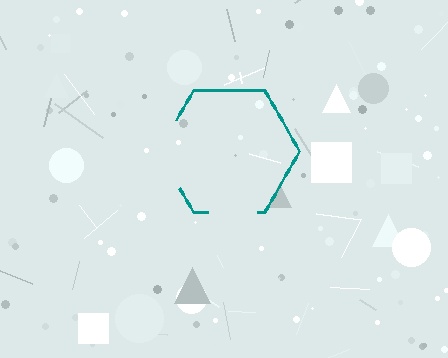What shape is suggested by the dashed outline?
The dashed outline suggests a hexagon.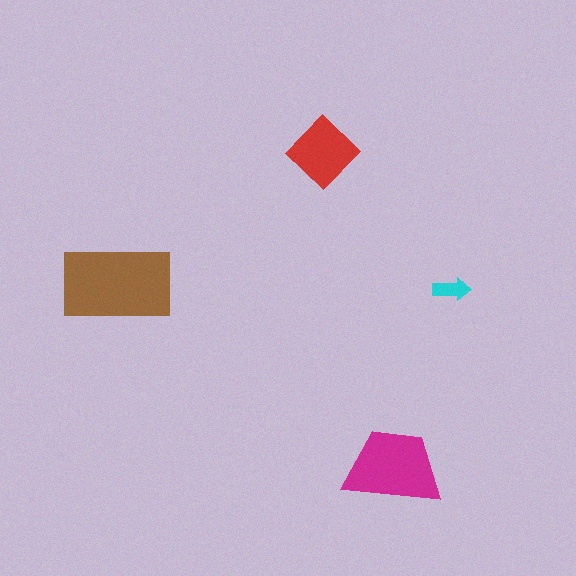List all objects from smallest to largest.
The cyan arrow, the red diamond, the magenta trapezoid, the brown rectangle.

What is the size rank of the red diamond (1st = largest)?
3rd.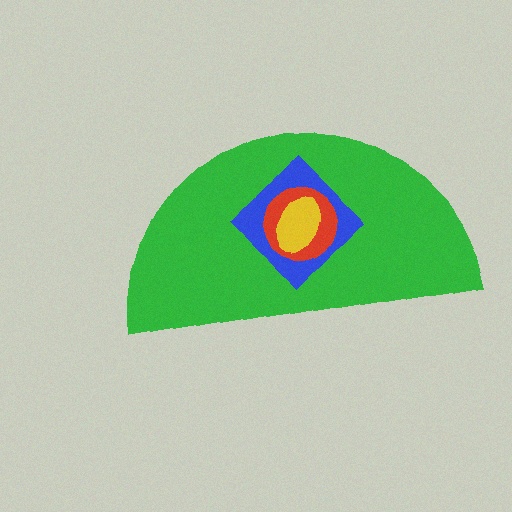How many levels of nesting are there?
4.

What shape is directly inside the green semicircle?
The blue diamond.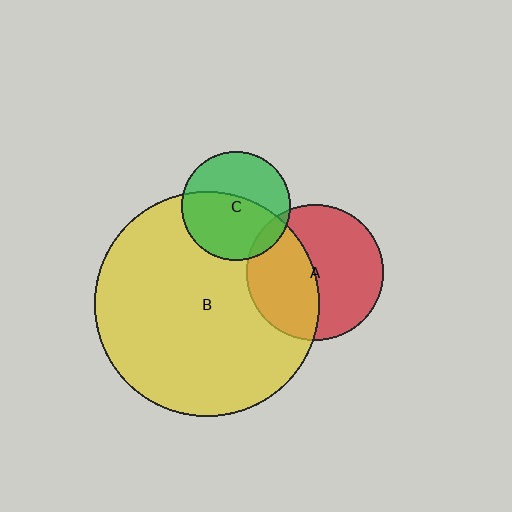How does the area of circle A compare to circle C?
Approximately 1.6 times.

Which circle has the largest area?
Circle B (yellow).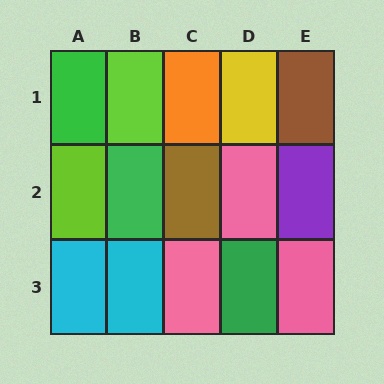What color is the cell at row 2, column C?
Brown.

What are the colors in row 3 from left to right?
Cyan, cyan, pink, green, pink.